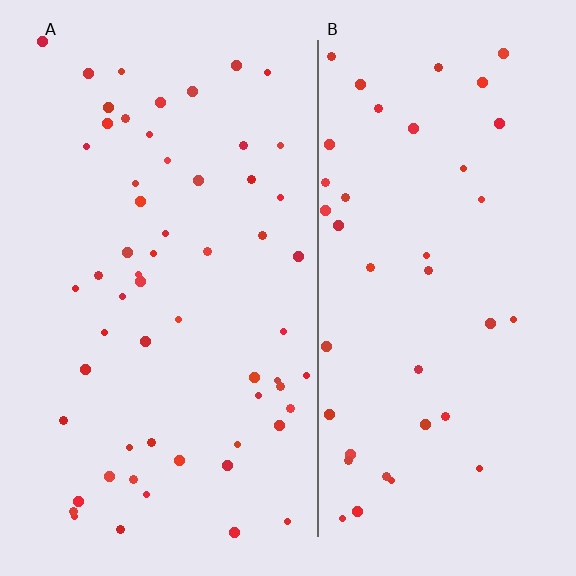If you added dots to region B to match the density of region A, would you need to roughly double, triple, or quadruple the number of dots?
Approximately double.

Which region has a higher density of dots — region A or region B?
A (the left).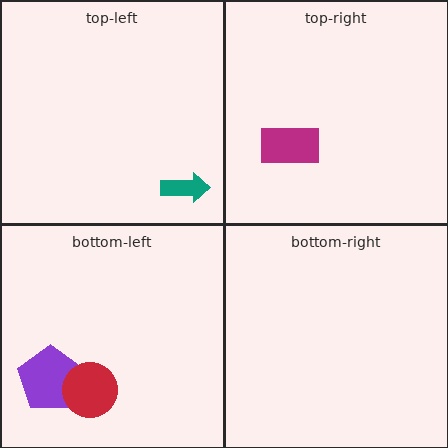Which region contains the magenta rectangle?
The top-right region.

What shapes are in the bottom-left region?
The purple pentagon, the red circle.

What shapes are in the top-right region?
The magenta rectangle.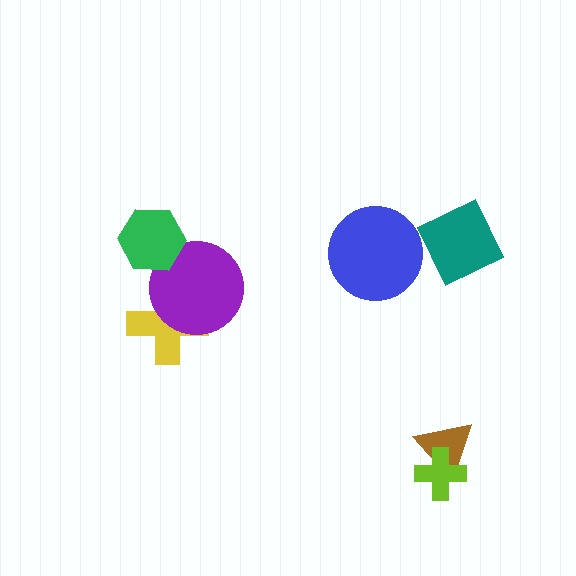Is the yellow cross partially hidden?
Yes, it is partially covered by another shape.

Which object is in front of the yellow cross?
The purple circle is in front of the yellow cross.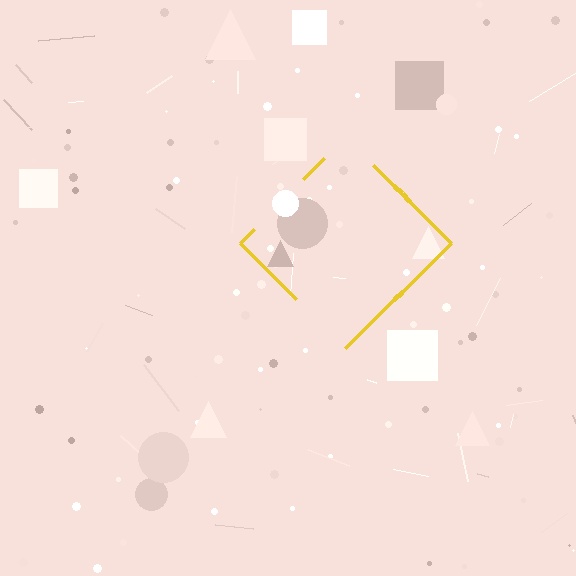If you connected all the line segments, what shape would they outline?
They would outline a diamond.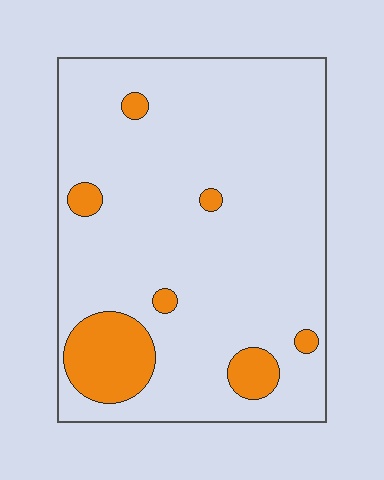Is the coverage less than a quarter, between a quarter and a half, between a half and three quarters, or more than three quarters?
Less than a quarter.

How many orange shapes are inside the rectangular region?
7.